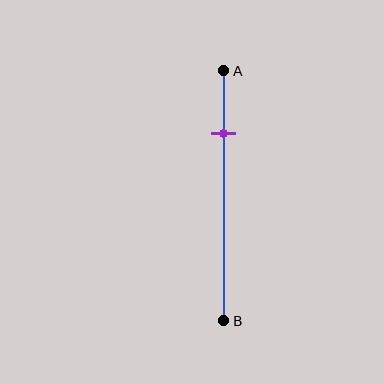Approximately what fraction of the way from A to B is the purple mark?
The purple mark is approximately 25% of the way from A to B.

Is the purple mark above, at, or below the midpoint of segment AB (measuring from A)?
The purple mark is above the midpoint of segment AB.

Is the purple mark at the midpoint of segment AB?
No, the mark is at about 25% from A, not at the 50% midpoint.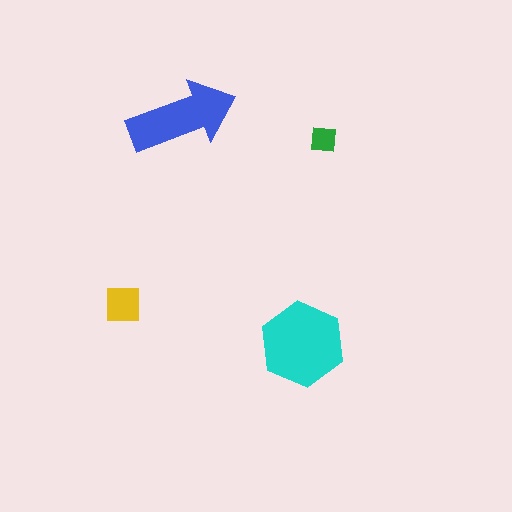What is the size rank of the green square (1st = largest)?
4th.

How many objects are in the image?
There are 4 objects in the image.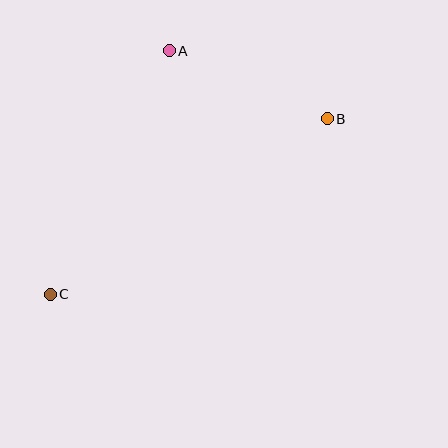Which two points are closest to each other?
Points A and B are closest to each other.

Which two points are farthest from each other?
Points B and C are farthest from each other.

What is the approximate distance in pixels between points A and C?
The distance between A and C is approximately 271 pixels.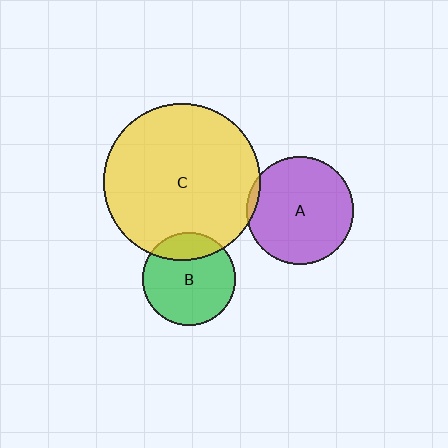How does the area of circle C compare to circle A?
Approximately 2.1 times.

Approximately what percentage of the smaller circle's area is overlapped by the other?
Approximately 5%.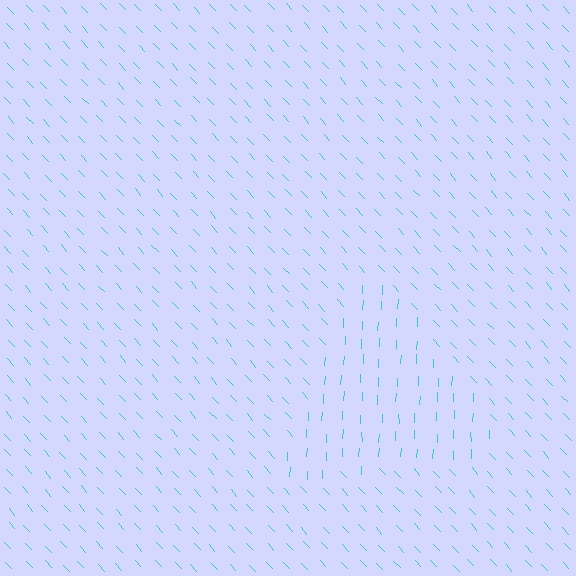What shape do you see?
I see a triangle.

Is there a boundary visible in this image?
Yes, there is a texture boundary formed by a change in line orientation.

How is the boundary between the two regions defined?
The boundary is defined purely by a change in line orientation (approximately 45 degrees difference). All lines are the same color and thickness.